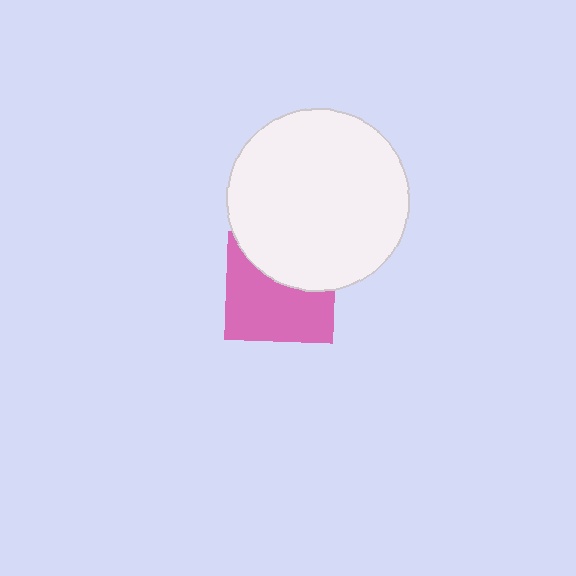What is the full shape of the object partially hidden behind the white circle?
The partially hidden object is a pink square.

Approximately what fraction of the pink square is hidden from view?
Roughly 40% of the pink square is hidden behind the white circle.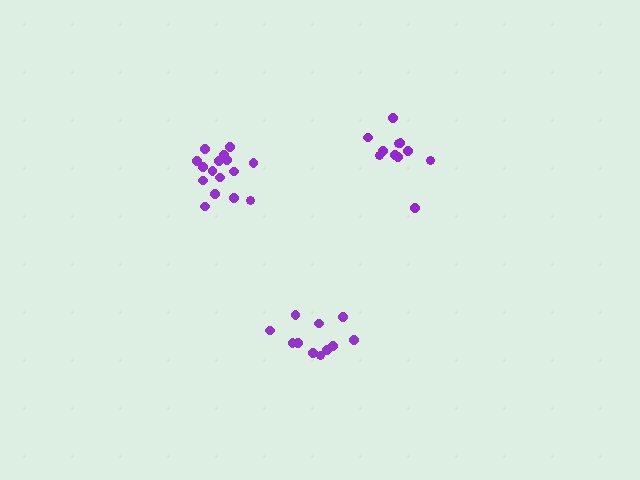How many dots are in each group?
Group 1: 11 dots, Group 2: 11 dots, Group 3: 16 dots (38 total).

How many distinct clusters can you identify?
There are 3 distinct clusters.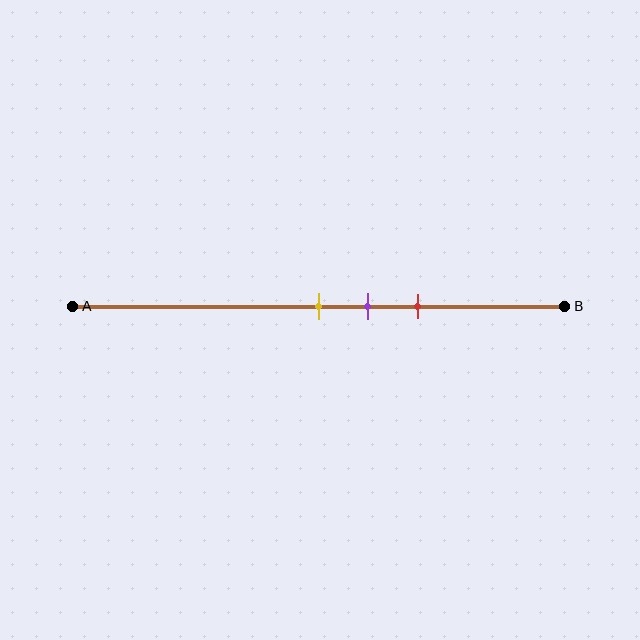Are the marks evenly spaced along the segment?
Yes, the marks are approximately evenly spaced.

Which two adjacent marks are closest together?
The yellow and purple marks are the closest adjacent pair.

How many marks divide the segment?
There are 3 marks dividing the segment.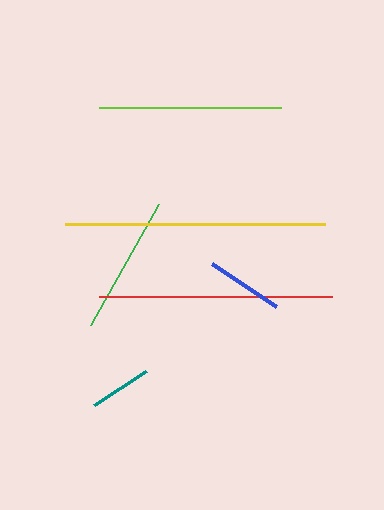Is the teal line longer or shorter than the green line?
The green line is longer than the teal line.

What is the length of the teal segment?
The teal segment is approximately 63 pixels long.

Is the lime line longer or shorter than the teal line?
The lime line is longer than the teal line.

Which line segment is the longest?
The yellow line is the longest at approximately 260 pixels.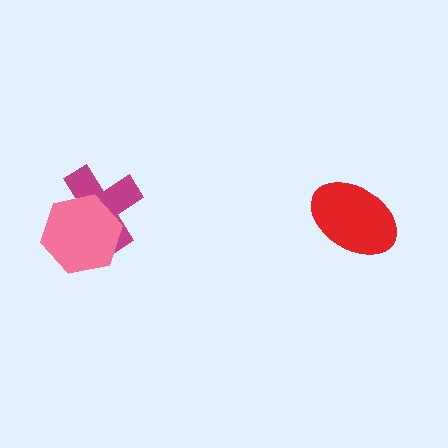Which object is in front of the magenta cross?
The pink hexagon is in front of the magenta cross.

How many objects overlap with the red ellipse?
0 objects overlap with the red ellipse.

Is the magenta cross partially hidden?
Yes, it is partially covered by another shape.